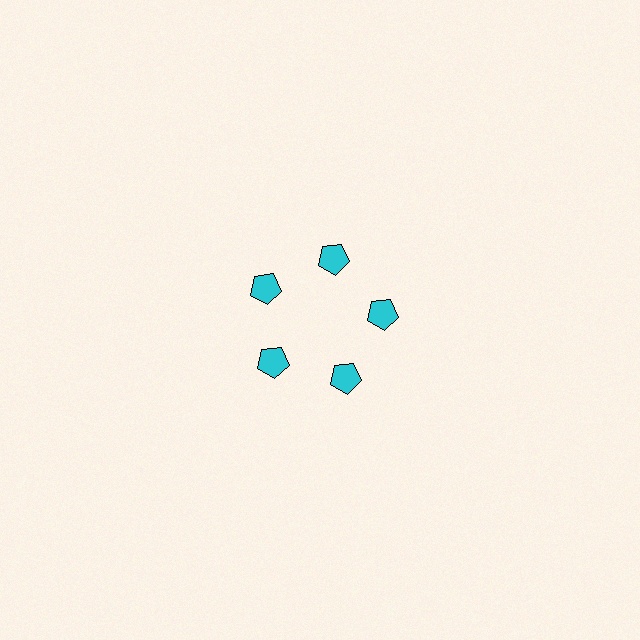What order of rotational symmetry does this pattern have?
This pattern has 5-fold rotational symmetry.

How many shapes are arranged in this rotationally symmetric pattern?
There are 5 shapes, arranged in 5 groups of 1.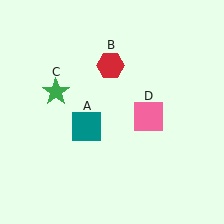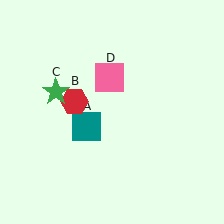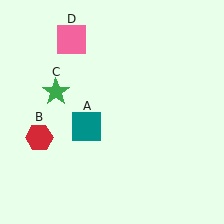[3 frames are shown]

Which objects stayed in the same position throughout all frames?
Teal square (object A) and green star (object C) remained stationary.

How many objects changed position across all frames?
2 objects changed position: red hexagon (object B), pink square (object D).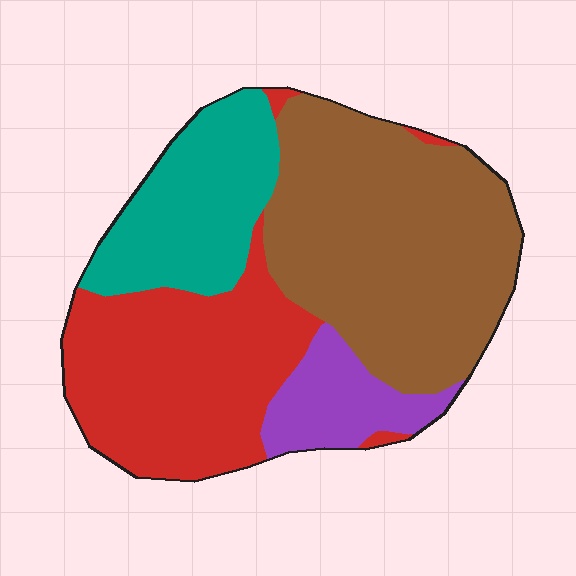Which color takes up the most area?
Brown, at roughly 40%.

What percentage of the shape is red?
Red takes up about one third (1/3) of the shape.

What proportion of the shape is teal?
Teal covers roughly 20% of the shape.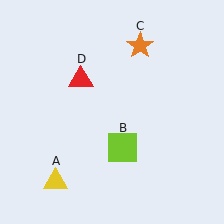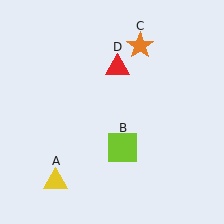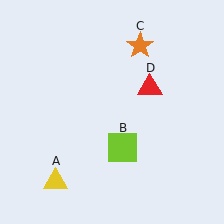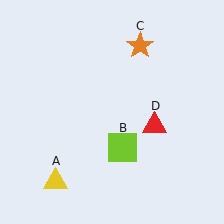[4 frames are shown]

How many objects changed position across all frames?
1 object changed position: red triangle (object D).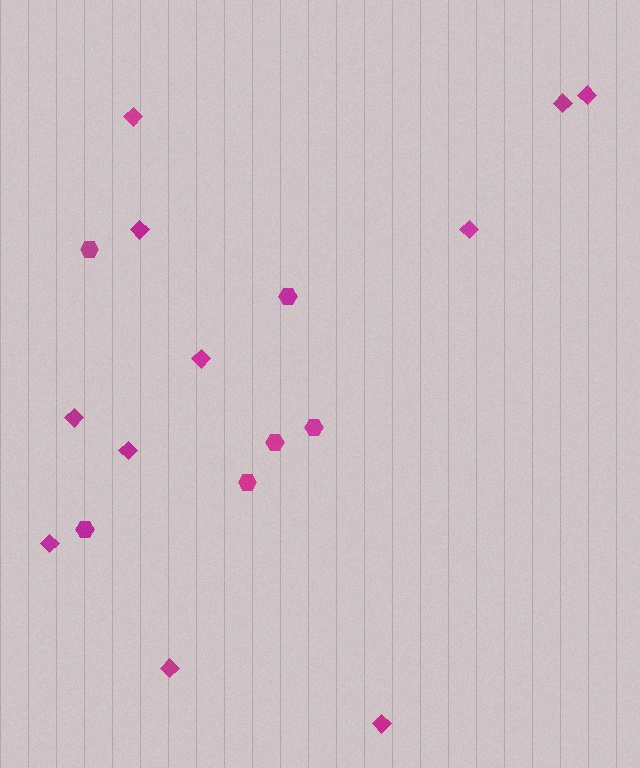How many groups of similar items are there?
There are 2 groups: one group of diamonds (11) and one group of hexagons (6).